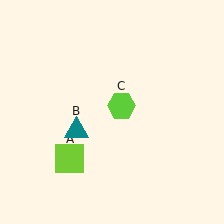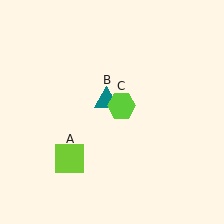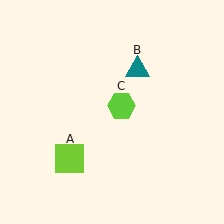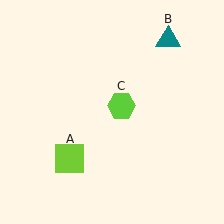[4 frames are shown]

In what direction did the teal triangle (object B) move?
The teal triangle (object B) moved up and to the right.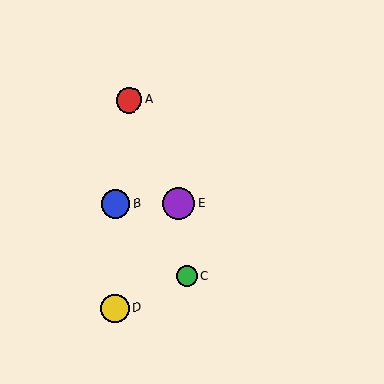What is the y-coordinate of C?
Object C is at y≈276.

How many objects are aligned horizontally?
2 objects (B, E) are aligned horizontally.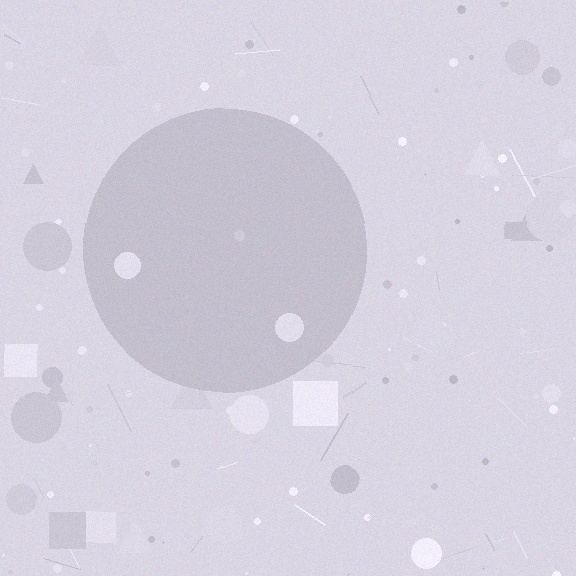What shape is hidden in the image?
A circle is hidden in the image.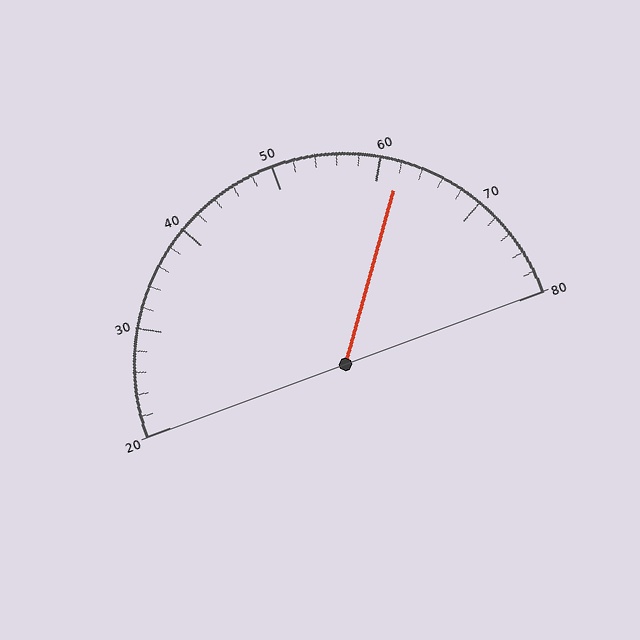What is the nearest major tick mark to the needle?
The nearest major tick mark is 60.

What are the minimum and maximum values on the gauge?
The gauge ranges from 20 to 80.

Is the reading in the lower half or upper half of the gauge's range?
The reading is in the upper half of the range (20 to 80).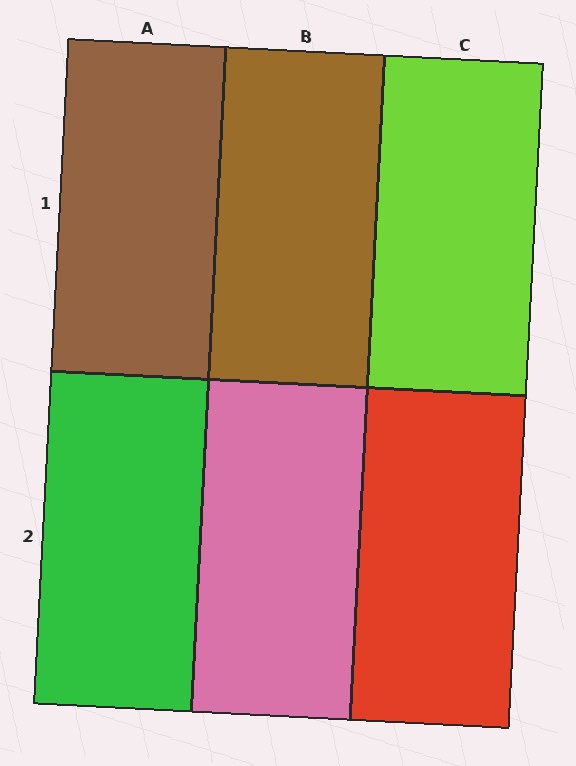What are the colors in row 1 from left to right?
Brown, brown, lime.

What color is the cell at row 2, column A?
Green.